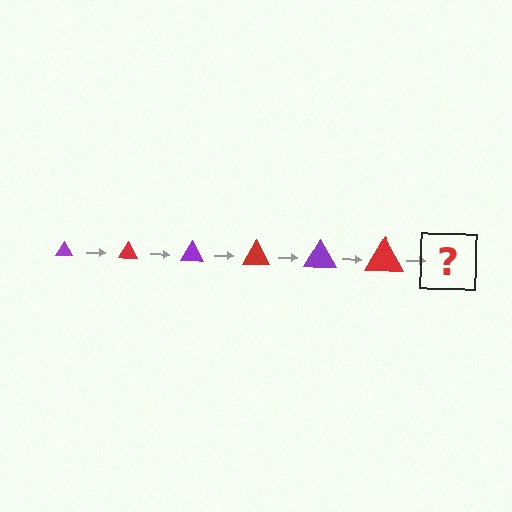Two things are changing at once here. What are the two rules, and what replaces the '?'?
The two rules are that the triangle grows larger each step and the color cycles through purple and red. The '?' should be a purple triangle, larger than the previous one.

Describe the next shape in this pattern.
It should be a purple triangle, larger than the previous one.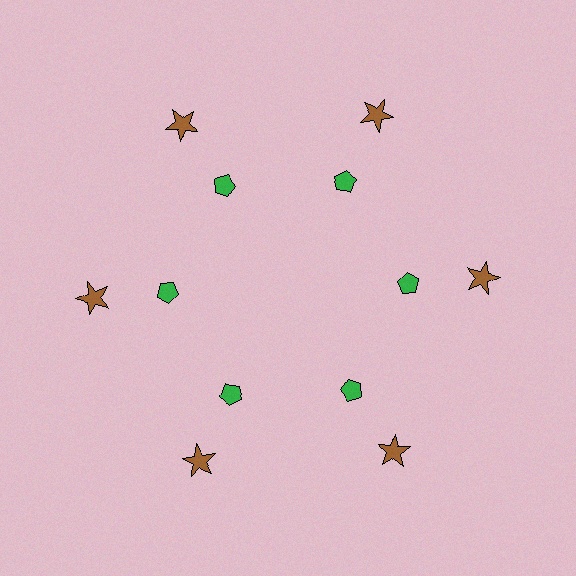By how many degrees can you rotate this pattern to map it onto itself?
The pattern maps onto itself every 60 degrees of rotation.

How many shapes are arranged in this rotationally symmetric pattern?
There are 12 shapes, arranged in 6 groups of 2.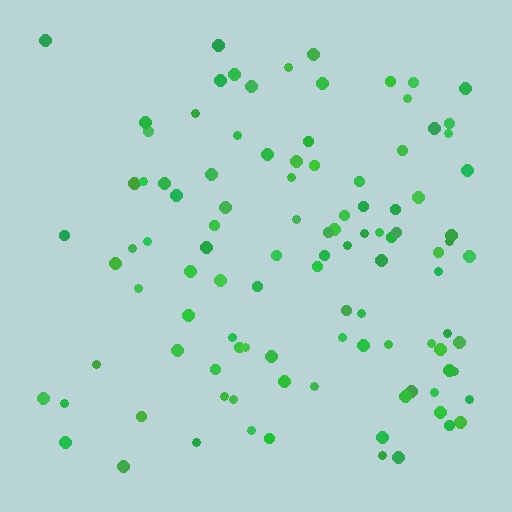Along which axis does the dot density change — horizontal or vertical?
Horizontal.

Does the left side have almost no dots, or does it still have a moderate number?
Still a moderate number, just noticeably fewer than the right.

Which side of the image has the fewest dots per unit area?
The left.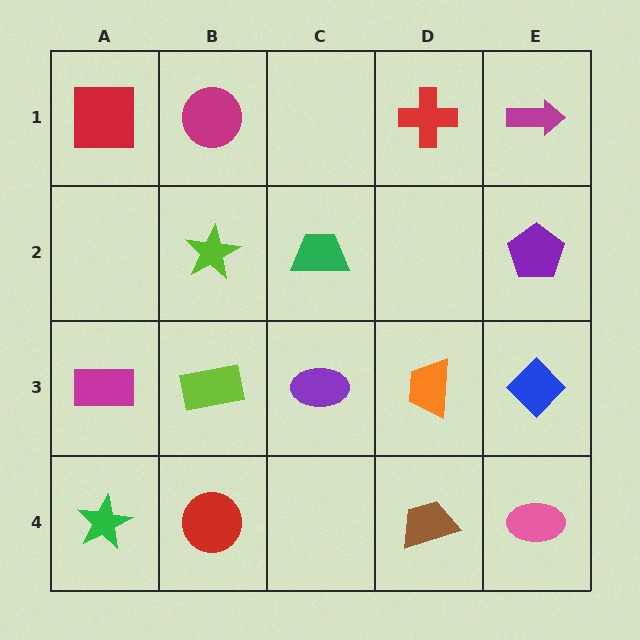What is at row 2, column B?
A lime star.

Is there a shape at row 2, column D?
No, that cell is empty.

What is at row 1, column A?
A red square.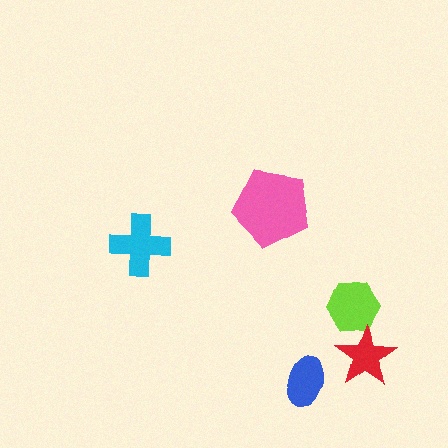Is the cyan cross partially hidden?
No, no other shape covers it.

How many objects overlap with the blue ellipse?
0 objects overlap with the blue ellipse.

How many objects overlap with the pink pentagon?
0 objects overlap with the pink pentagon.